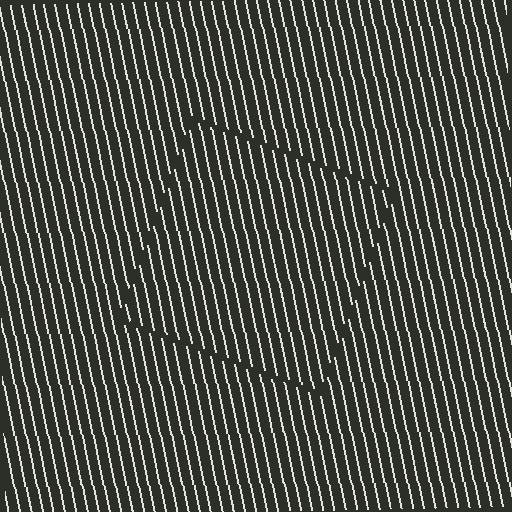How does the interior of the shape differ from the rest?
The interior of the shape contains the same grating, shifted by half a period — the contour is defined by the phase discontinuity where line-ends from the inner and outer gratings abut.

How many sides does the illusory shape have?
4 sides — the line-ends trace a square.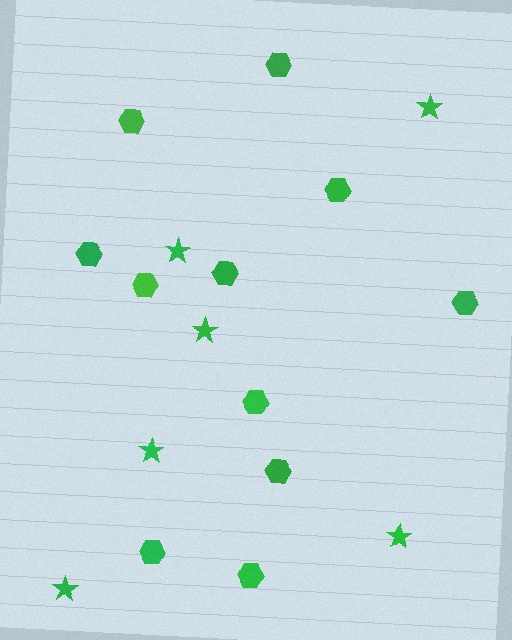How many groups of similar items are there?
There are 2 groups: one group of hexagons (11) and one group of stars (6).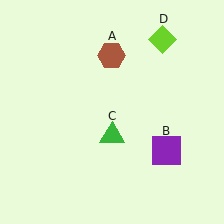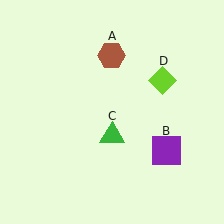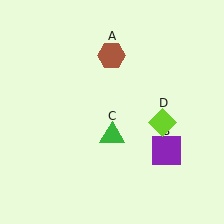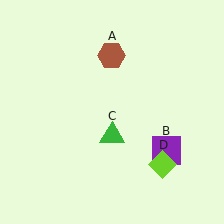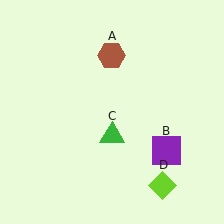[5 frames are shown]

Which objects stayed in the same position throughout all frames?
Brown hexagon (object A) and purple square (object B) and green triangle (object C) remained stationary.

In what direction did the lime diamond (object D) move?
The lime diamond (object D) moved down.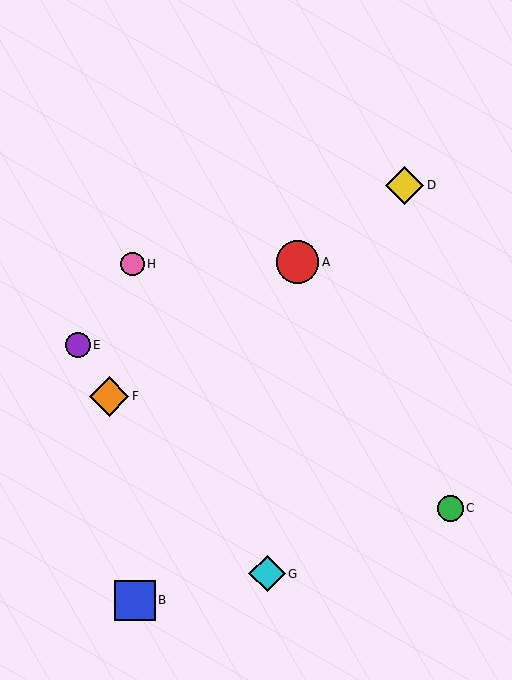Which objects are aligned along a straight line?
Objects A, D, F are aligned along a straight line.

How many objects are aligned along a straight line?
3 objects (A, D, F) are aligned along a straight line.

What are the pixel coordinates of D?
Object D is at (404, 185).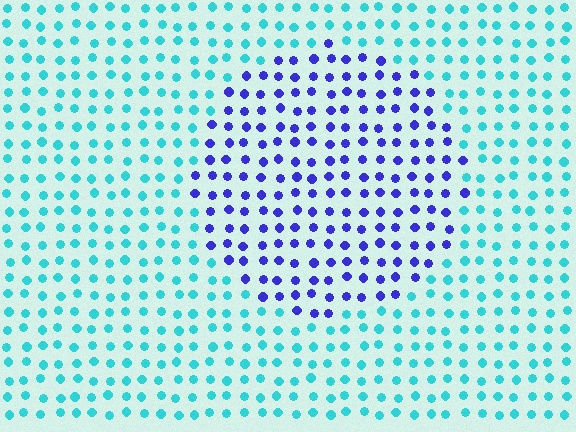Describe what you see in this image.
The image is filled with small cyan elements in a uniform arrangement. A circle-shaped region is visible where the elements are tinted to a slightly different hue, forming a subtle color boundary.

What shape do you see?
I see a circle.